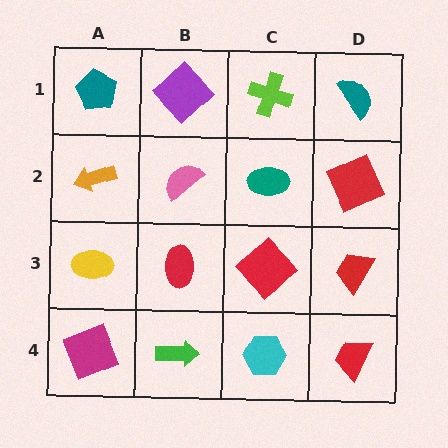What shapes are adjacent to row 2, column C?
A lime cross (row 1, column C), a red diamond (row 3, column C), a pink semicircle (row 2, column B), a red square (row 2, column D).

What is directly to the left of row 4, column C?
A green arrow.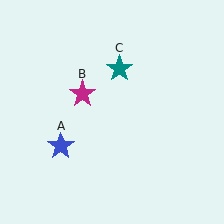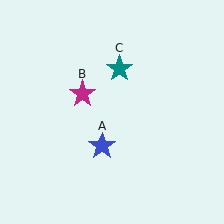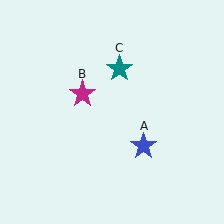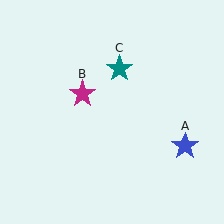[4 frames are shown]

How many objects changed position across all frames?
1 object changed position: blue star (object A).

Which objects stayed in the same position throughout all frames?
Magenta star (object B) and teal star (object C) remained stationary.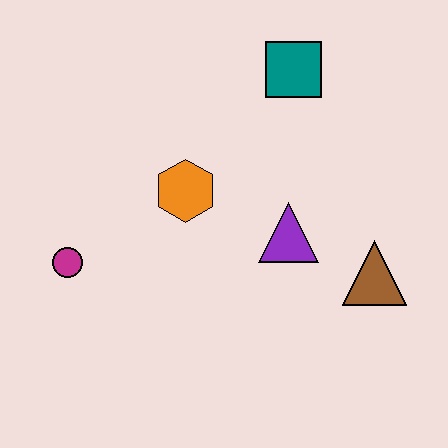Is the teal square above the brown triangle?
Yes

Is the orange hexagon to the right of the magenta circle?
Yes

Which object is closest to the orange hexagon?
The purple triangle is closest to the orange hexagon.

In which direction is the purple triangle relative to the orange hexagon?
The purple triangle is to the right of the orange hexagon.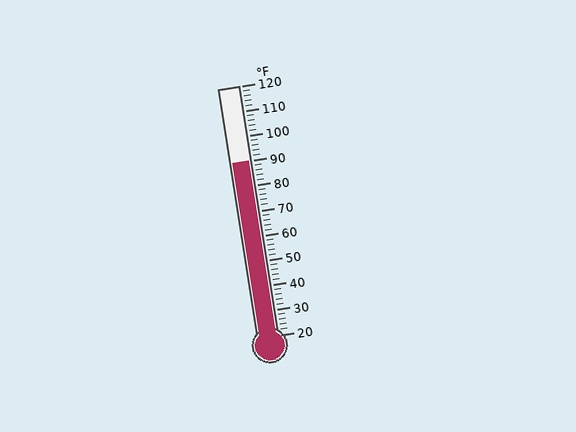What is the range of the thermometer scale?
The thermometer scale ranges from 20°F to 120°F.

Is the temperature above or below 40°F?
The temperature is above 40°F.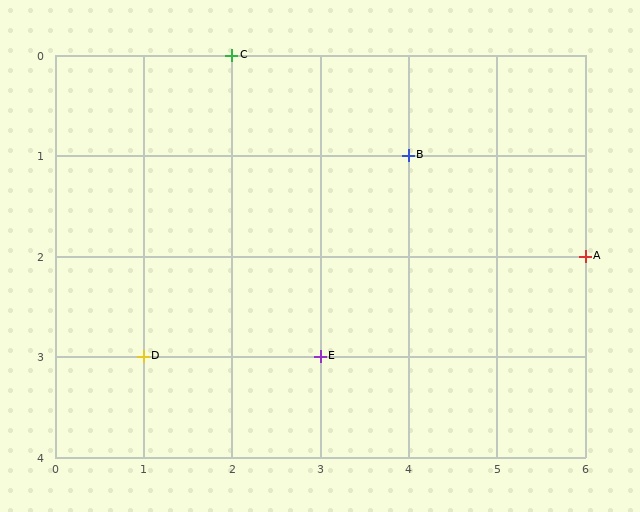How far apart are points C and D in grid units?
Points C and D are 1 column and 3 rows apart (about 3.2 grid units diagonally).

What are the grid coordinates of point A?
Point A is at grid coordinates (6, 2).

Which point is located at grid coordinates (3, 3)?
Point E is at (3, 3).